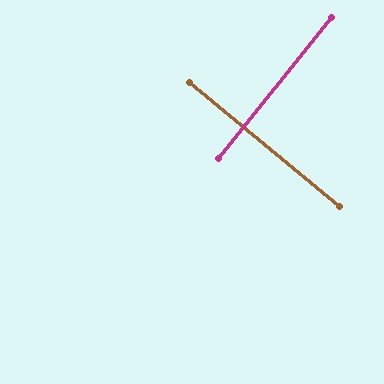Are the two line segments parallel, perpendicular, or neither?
Perpendicular — they meet at approximately 89°.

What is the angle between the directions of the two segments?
Approximately 89 degrees.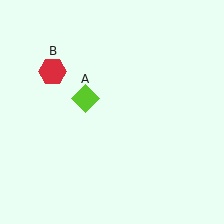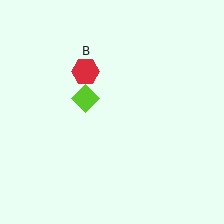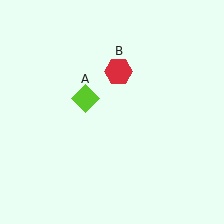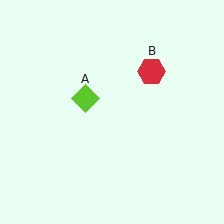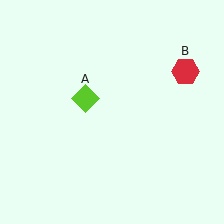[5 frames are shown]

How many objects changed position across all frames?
1 object changed position: red hexagon (object B).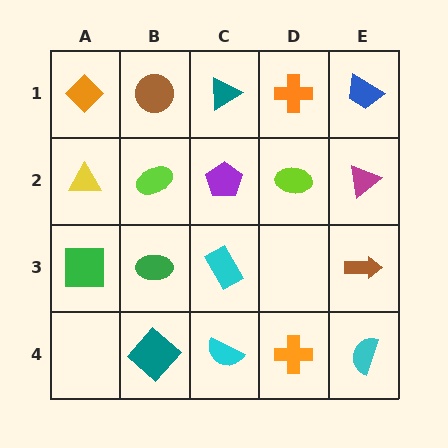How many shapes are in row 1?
5 shapes.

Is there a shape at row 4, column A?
No, that cell is empty.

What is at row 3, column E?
A brown arrow.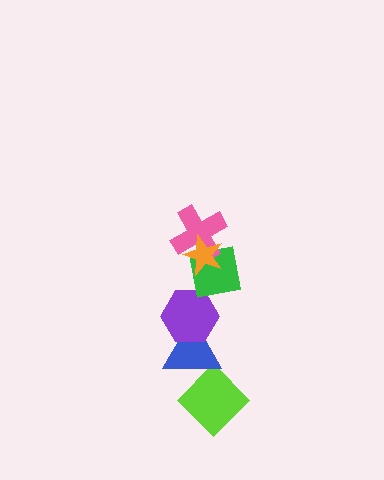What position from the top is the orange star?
The orange star is 1st from the top.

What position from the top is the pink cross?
The pink cross is 2nd from the top.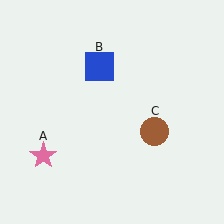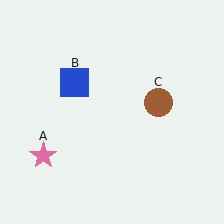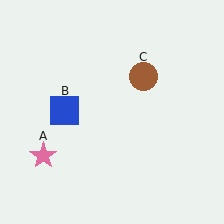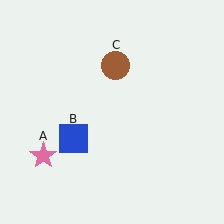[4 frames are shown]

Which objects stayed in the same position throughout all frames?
Pink star (object A) remained stationary.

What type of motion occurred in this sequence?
The blue square (object B), brown circle (object C) rotated counterclockwise around the center of the scene.